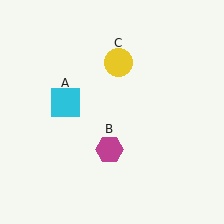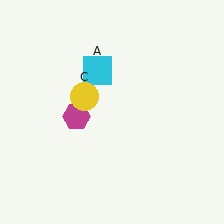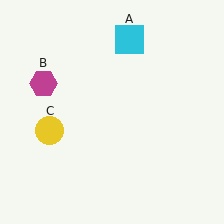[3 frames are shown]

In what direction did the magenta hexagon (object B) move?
The magenta hexagon (object B) moved up and to the left.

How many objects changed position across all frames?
3 objects changed position: cyan square (object A), magenta hexagon (object B), yellow circle (object C).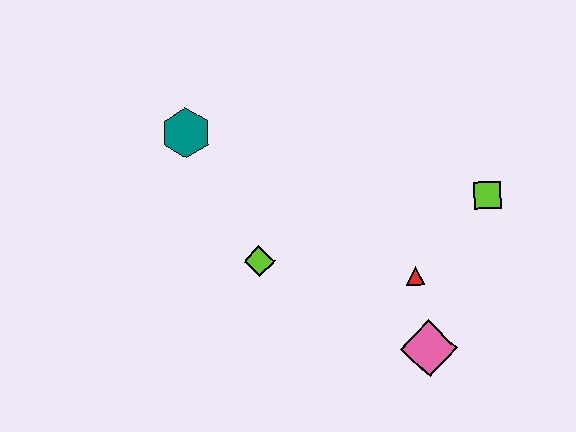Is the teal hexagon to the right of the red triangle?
No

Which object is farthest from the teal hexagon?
The pink diamond is farthest from the teal hexagon.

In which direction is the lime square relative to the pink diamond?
The lime square is above the pink diamond.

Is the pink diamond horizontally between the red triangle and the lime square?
Yes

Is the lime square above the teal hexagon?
No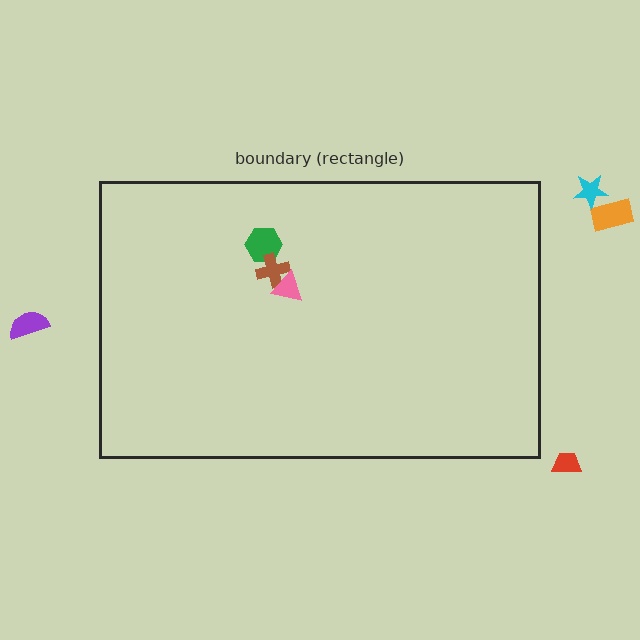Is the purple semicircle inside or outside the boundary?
Outside.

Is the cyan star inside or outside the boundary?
Outside.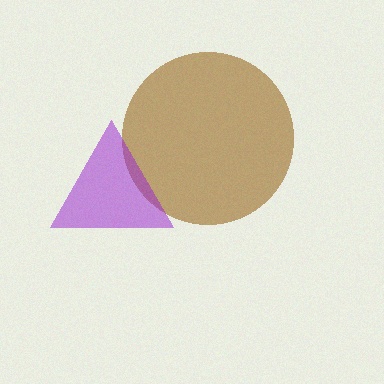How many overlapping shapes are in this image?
There are 2 overlapping shapes in the image.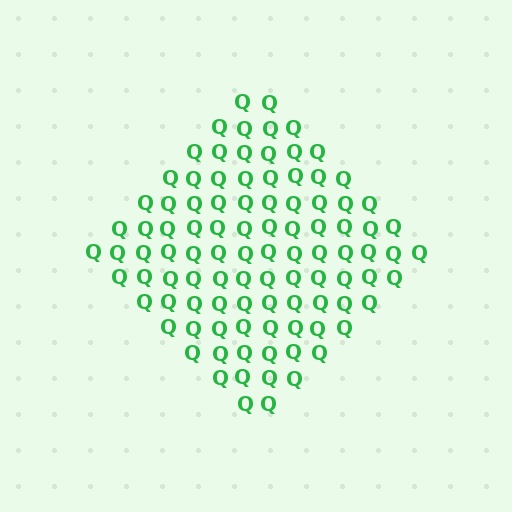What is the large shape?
The large shape is a diamond.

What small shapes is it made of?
It is made of small letter Q's.